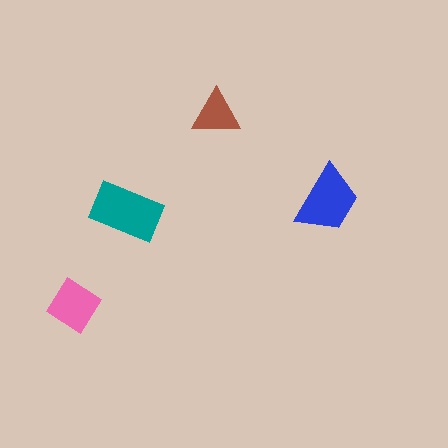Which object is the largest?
The teal rectangle.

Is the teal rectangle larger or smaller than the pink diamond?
Larger.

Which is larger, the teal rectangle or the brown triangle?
The teal rectangle.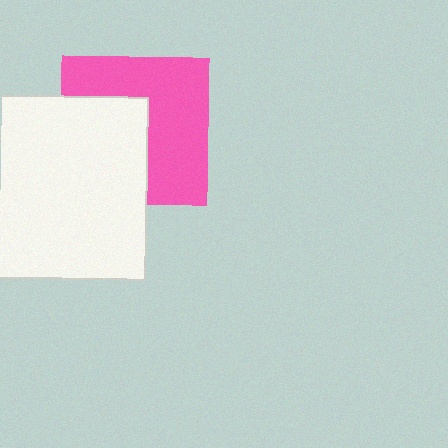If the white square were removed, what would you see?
You would see the complete pink square.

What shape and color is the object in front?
The object in front is a white square.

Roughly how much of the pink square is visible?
About half of it is visible (roughly 57%).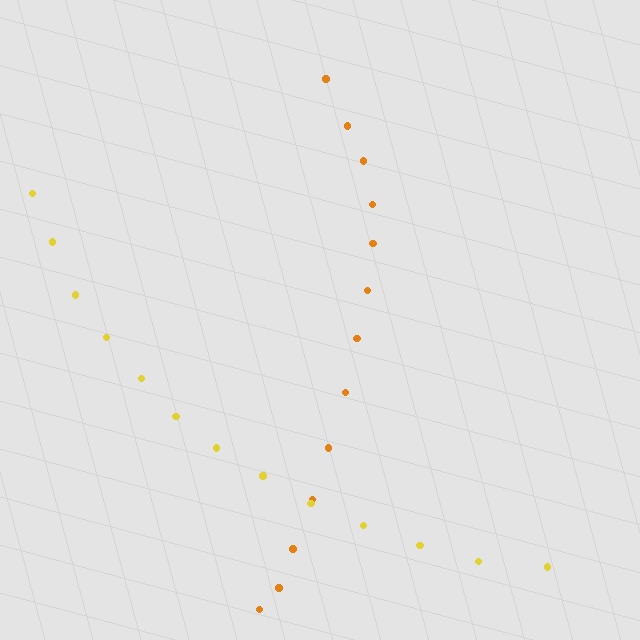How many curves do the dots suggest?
There are 2 distinct paths.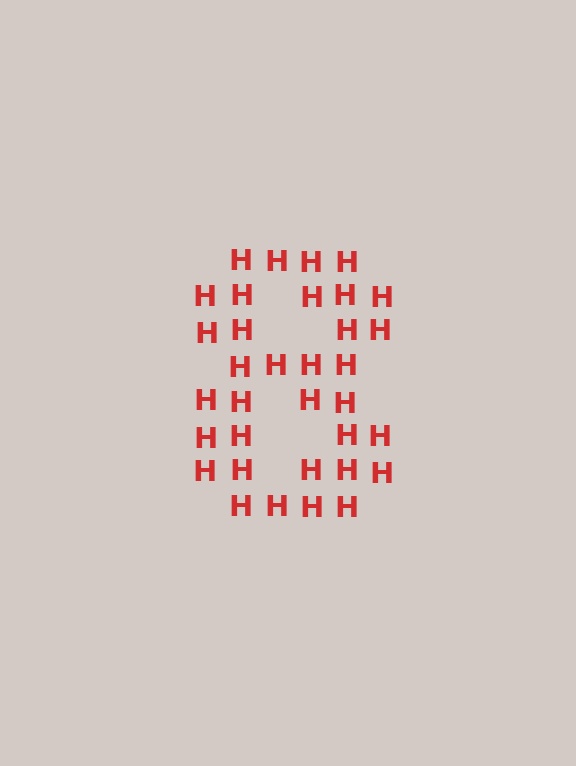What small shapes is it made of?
It is made of small letter H's.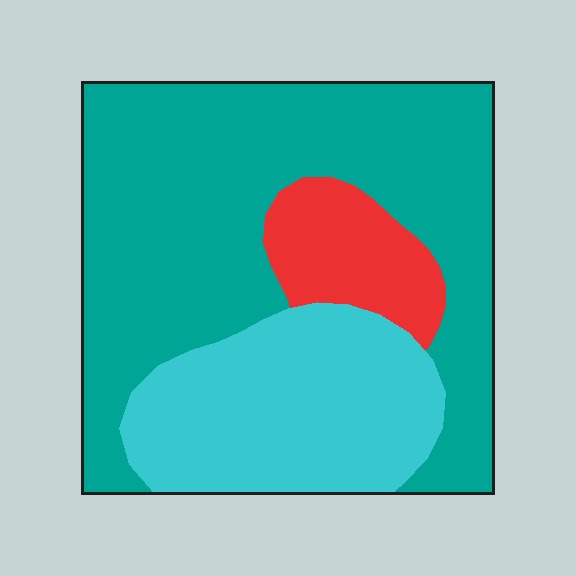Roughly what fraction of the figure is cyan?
Cyan covers about 30% of the figure.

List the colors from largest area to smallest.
From largest to smallest: teal, cyan, red.